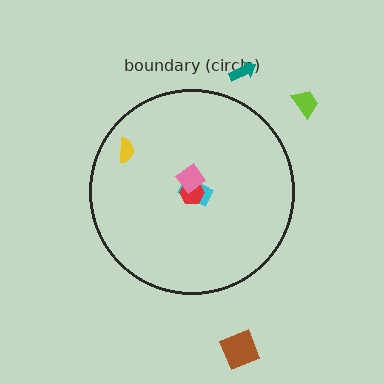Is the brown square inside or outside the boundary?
Outside.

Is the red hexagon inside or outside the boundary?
Inside.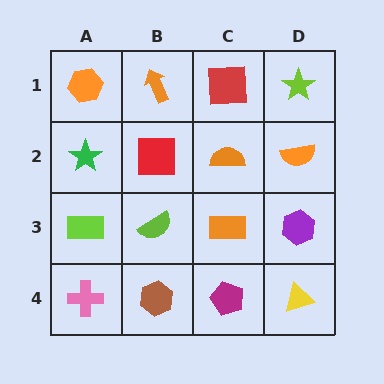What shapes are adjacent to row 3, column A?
A green star (row 2, column A), a pink cross (row 4, column A), a lime semicircle (row 3, column B).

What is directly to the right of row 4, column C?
A yellow triangle.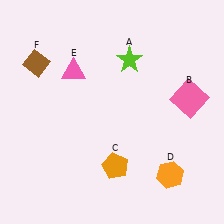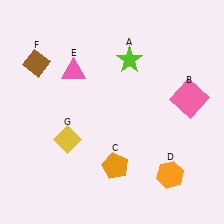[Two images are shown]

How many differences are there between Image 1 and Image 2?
There is 1 difference between the two images.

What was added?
A yellow diamond (G) was added in Image 2.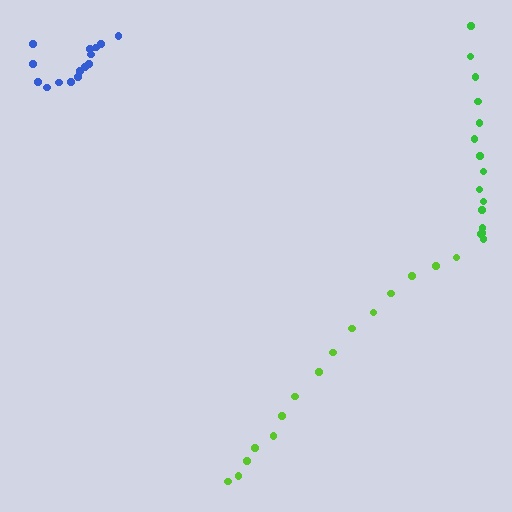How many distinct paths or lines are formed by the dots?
There are 3 distinct paths.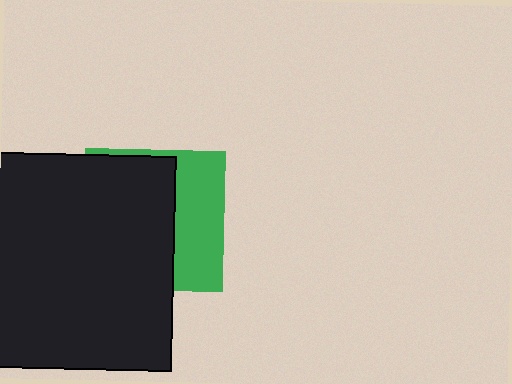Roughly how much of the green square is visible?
A small part of it is visible (roughly 38%).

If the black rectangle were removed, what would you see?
You would see the complete green square.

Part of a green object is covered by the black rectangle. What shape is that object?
It is a square.